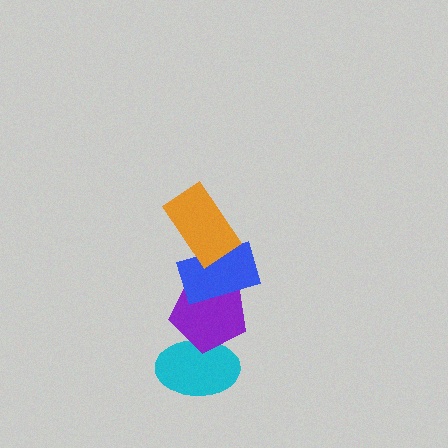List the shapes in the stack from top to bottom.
From top to bottom: the orange rectangle, the blue rectangle, the purple pentagon, the cyan ellipse.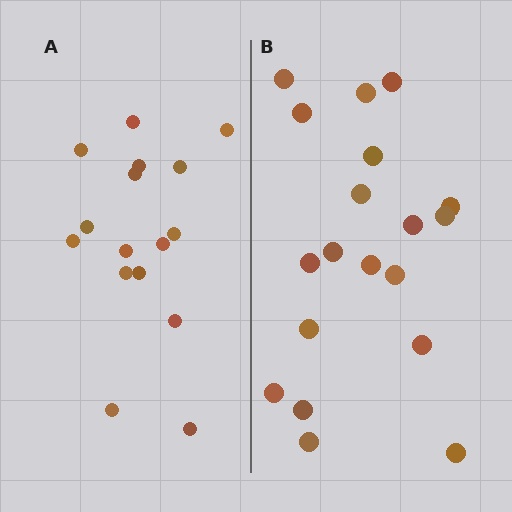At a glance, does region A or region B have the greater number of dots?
Region B (the right region) has more dots.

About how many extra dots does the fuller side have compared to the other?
Region B has just a few more — roughly 2 or 3 more dots than region A.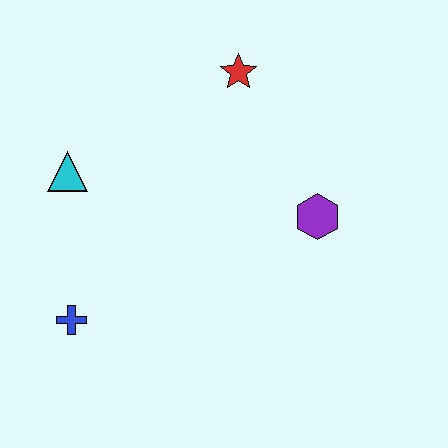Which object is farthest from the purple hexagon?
The blue cross is farthest from the purple hexagon.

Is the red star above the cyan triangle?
Yes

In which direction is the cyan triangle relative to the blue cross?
The cyan triangle is above the blue cross.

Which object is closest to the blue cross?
The cyan triangle is closest to the blue cross.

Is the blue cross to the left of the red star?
Yes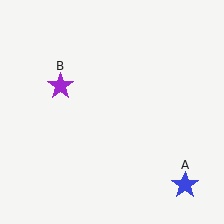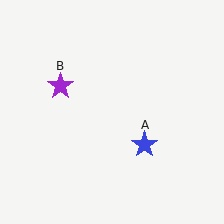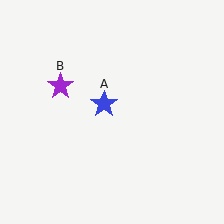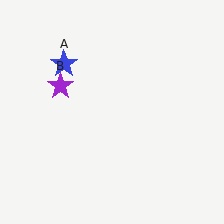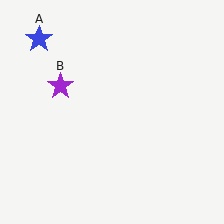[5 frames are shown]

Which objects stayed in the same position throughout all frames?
Purple star (object B) remained stationary.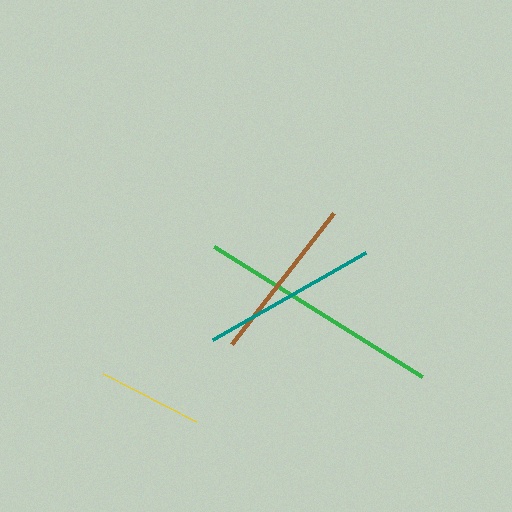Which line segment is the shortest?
The yellow line is the shortest at approximately 105 pixels.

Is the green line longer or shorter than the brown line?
The green line is longer than the brown line.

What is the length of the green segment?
The green segment is approximately 245 pixels long.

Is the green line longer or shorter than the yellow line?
The green line is longer than the yellow line.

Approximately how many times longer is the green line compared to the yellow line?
The green line is approximately 2.3 times the length of the yellow line.